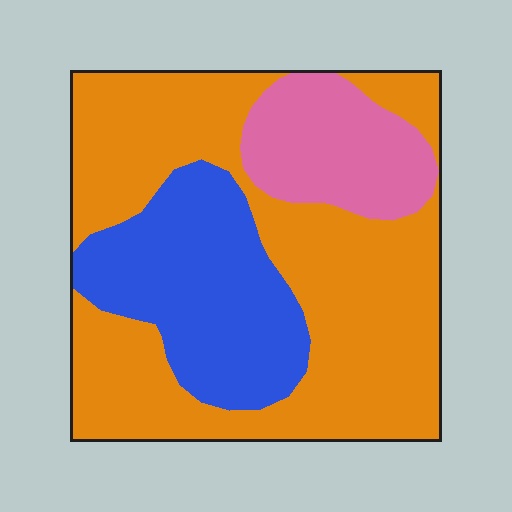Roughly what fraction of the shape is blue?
Blue covers about 25% of the shape.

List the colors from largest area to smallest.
From largest to smallest: orange, blue, pink.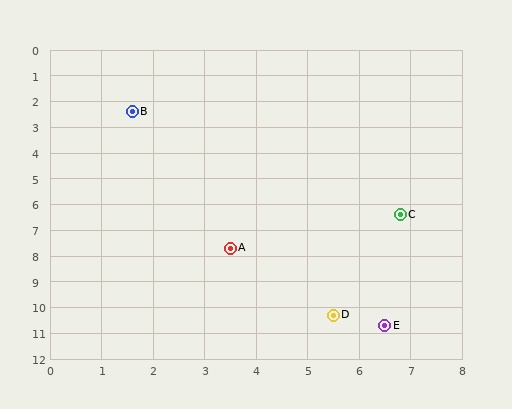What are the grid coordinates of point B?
Point B is at approximately (1.6, 2.4).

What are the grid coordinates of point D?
Point D is at approximately (5.5, 10.3).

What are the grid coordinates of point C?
Point C is at approximately (6.8, 6.4).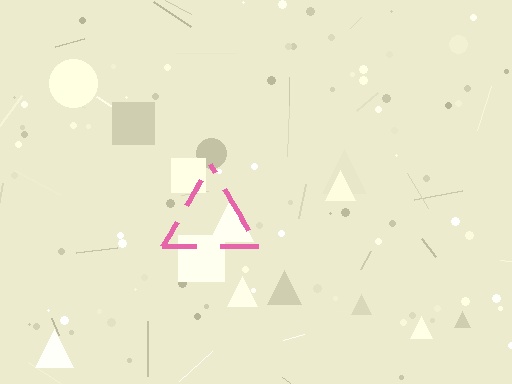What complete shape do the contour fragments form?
The contour fragments form a triangle.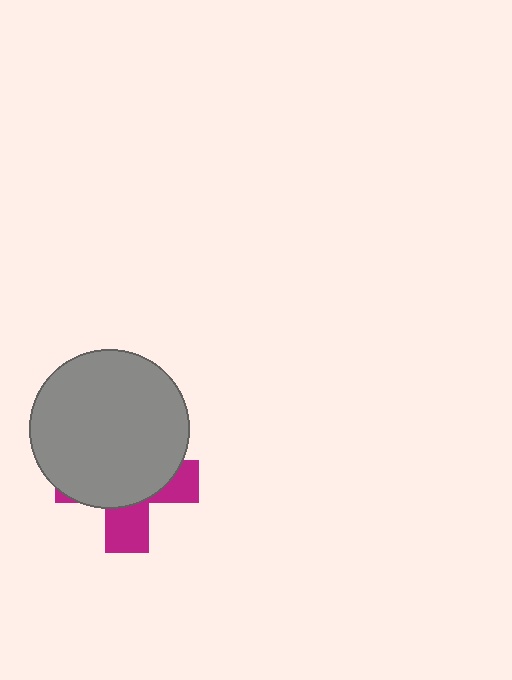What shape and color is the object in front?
The object in front is a gray circle.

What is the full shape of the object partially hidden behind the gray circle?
The partially hidden object is a magenta cross.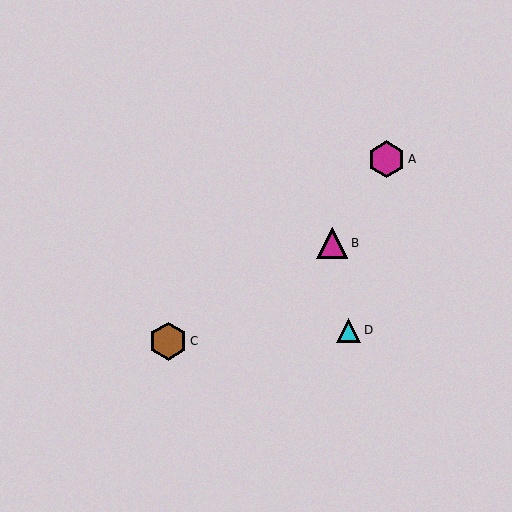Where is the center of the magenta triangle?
The center of the magenta triangle is at (332, 243).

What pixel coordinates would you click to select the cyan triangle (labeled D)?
Click at (349, 330) to select the cyan triangle D.